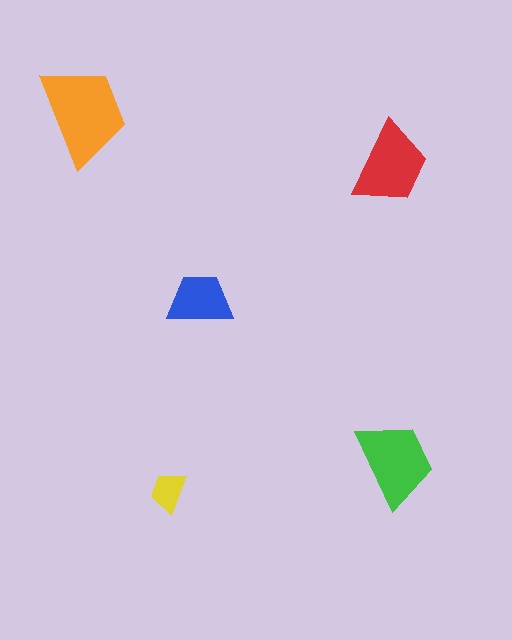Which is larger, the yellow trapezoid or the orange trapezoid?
The orange one.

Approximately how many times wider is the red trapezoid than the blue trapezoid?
About 1.5 times wider.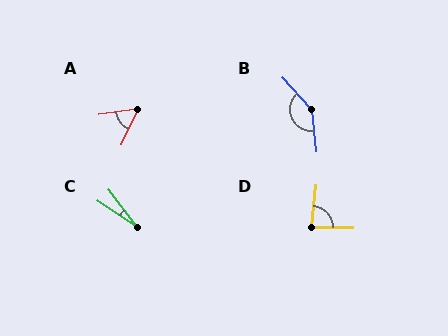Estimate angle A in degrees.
Approximately 57 degrees.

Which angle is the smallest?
C, at approximately 18 degrees.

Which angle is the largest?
B, at approximately 144 degrees.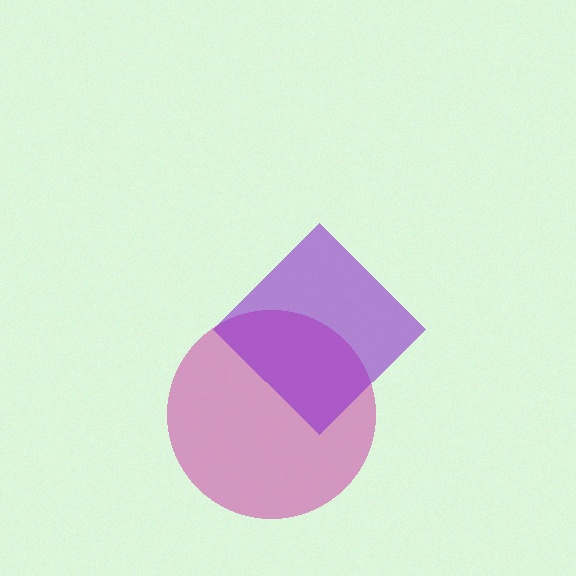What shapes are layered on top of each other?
The layered shapes are: a magenta circle, a purple diamond.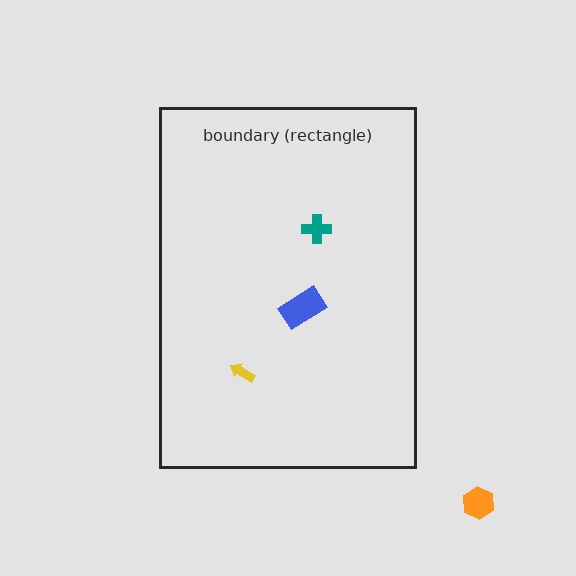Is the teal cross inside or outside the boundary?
Inside.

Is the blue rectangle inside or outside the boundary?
Inside.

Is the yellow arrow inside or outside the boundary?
Inside.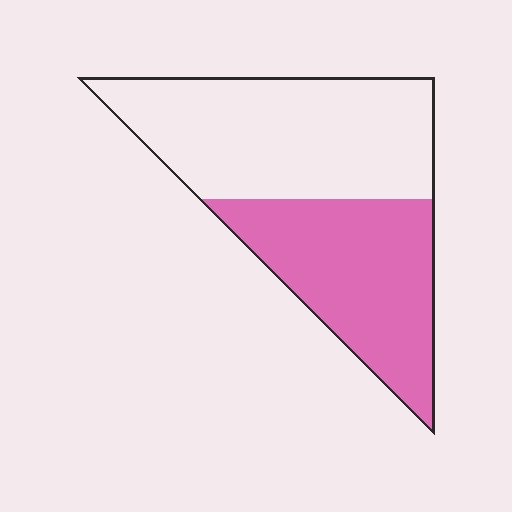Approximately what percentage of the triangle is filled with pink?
Approximately 45%.